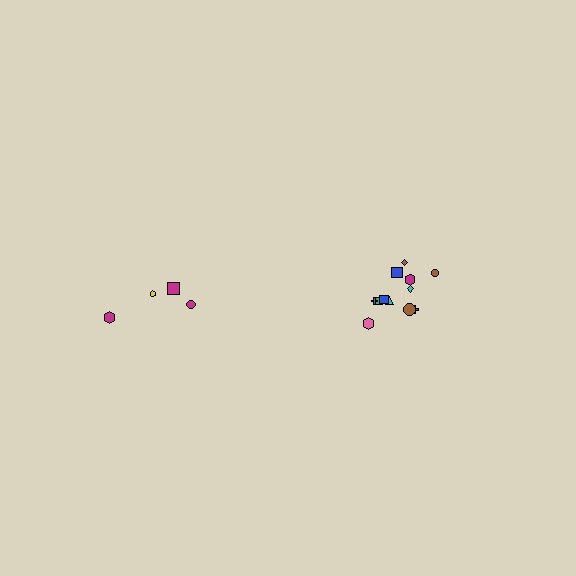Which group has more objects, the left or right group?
The right group.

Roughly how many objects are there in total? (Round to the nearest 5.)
Roughly 15 objects in total.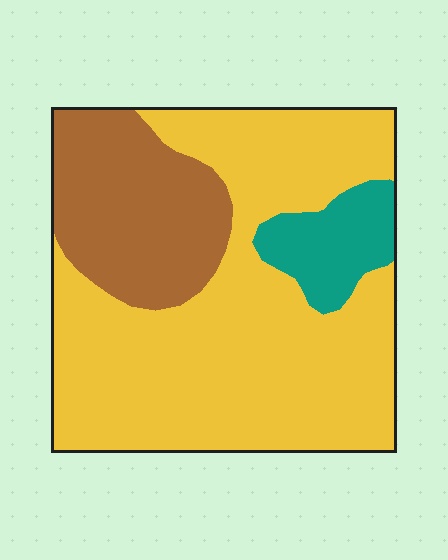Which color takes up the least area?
Teal, at roughly 10%.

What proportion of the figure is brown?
Brown covers roughly 25% of the figure.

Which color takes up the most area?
Yellow, at roughly 65%.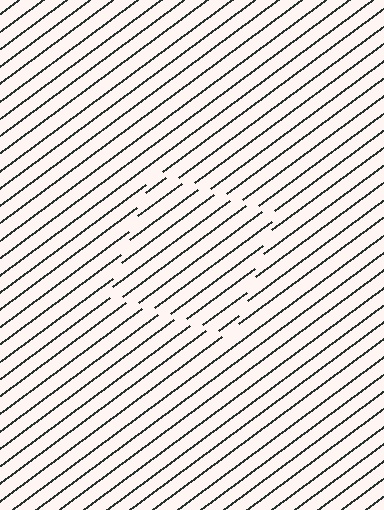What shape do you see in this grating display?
An illusory square. The interior of the shape contains the same grating, shifted by half a period — the contour is defined by the phase discontinuity where line-ends from the inner and outer gratings abut.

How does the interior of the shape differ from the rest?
The interior of the shape contains the same grating, shifted by half a period — the contour is defined by the phase discontinuity where line-ends from the inner and outer gratings abut.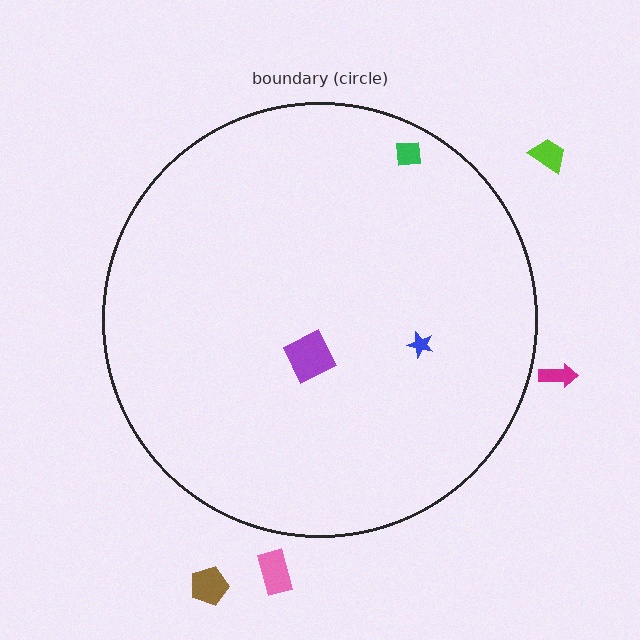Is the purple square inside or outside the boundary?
Inside.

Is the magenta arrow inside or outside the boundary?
Outside.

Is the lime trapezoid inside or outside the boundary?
Outside.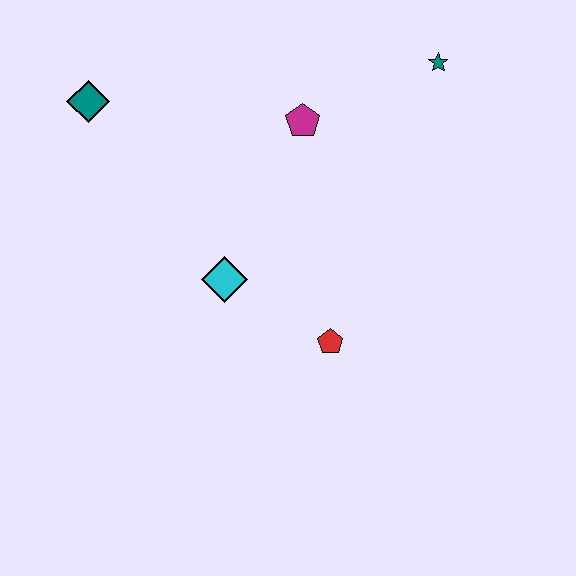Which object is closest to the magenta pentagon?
The teal star is closest to the magenta pentagon.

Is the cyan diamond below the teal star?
Yes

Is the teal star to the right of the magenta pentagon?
Yes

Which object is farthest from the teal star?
The teal diamond is farthest from the teal star.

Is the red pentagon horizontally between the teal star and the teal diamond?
Yes